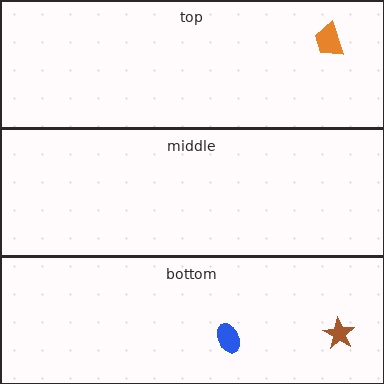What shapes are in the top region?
The orange trapezoid.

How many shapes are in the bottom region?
2.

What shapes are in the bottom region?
The blue ellipse, the brown star.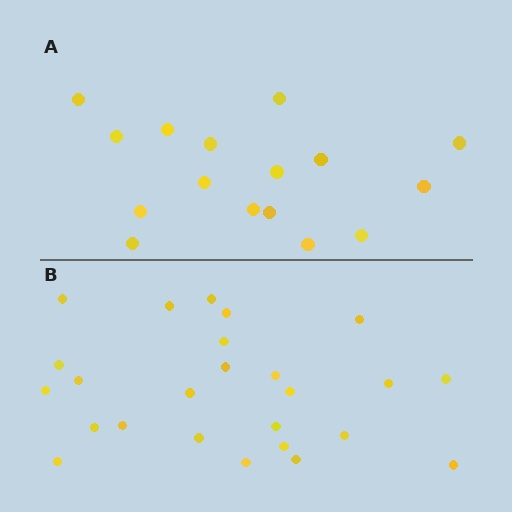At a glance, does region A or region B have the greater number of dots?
Region B (the bottom region) has more dots.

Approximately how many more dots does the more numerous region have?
Region B has roughly 8 or so more dots than region A.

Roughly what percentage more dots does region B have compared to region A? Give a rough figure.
About 55% more.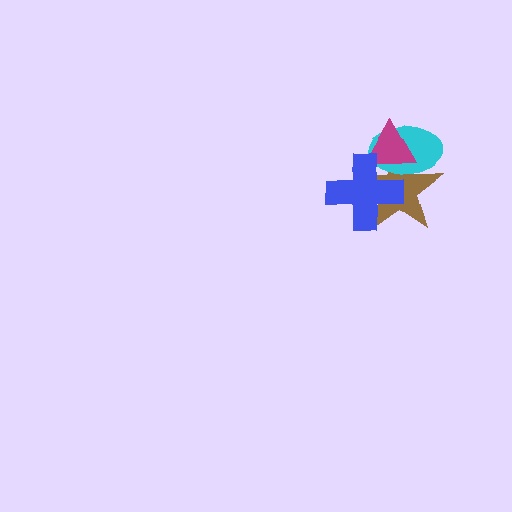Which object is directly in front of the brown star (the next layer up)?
The cyan ellipse is directly in front of the brown star.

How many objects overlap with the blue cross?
3 objects overlap with the blue cross.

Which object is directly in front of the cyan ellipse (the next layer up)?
The magenta triangle is directly in front of the cyan ellipse.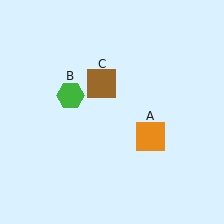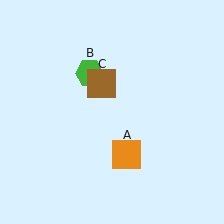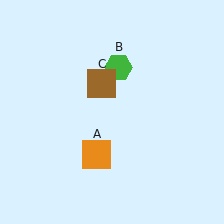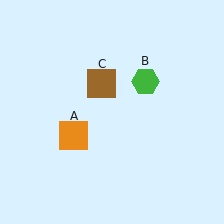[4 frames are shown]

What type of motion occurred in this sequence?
The orange square (object A), green hexagon (object B) rotated clockwise around the center of the scene.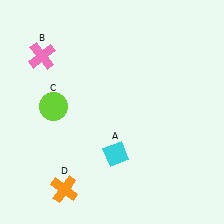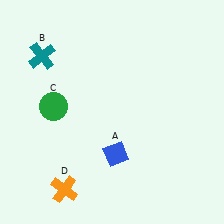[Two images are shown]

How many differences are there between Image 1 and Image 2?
There are 3 differences between the two images.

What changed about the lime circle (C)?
In Image 1, C is lime. In Image 2, it changed to green.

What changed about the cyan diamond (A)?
In Image 1, A is cyan. In Image 2, it changed to blue.